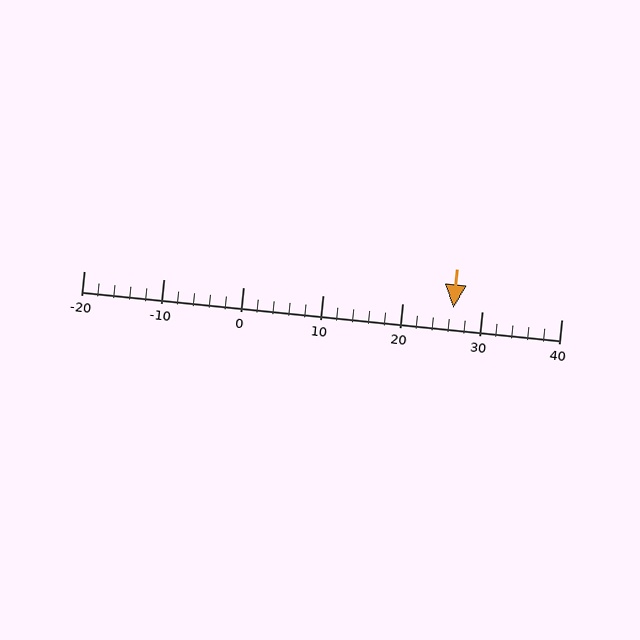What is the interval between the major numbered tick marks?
The major tick marks are spaced 10 units apart.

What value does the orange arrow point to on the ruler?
The orange arrow points to approximately 26.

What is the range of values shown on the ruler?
The ruler shows values from -20 to 40.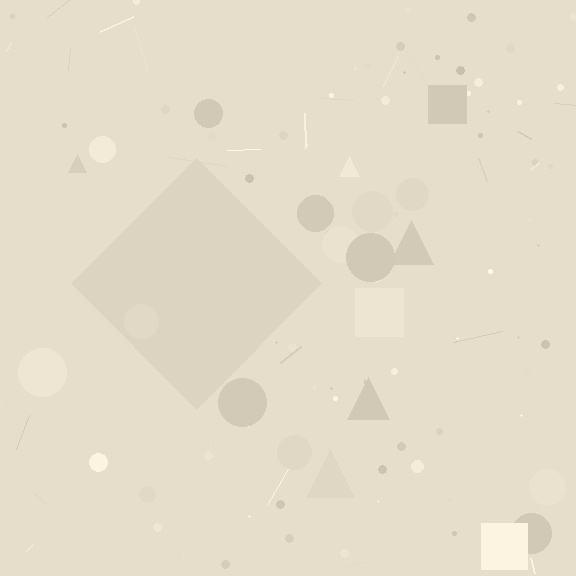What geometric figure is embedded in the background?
A diamond is embedded in the background.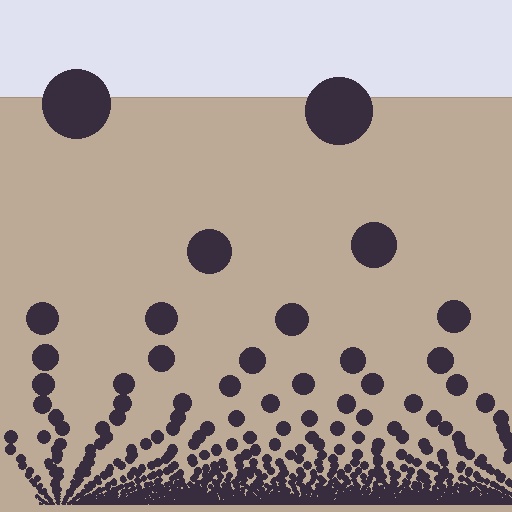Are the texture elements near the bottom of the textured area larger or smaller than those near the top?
Smaller. The gradient is inverted — elements near the bottom are smaller and denser.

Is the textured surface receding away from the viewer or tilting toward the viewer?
The surface appears to tilt toward the viewer. Texture elements get larger and sparser toward the top.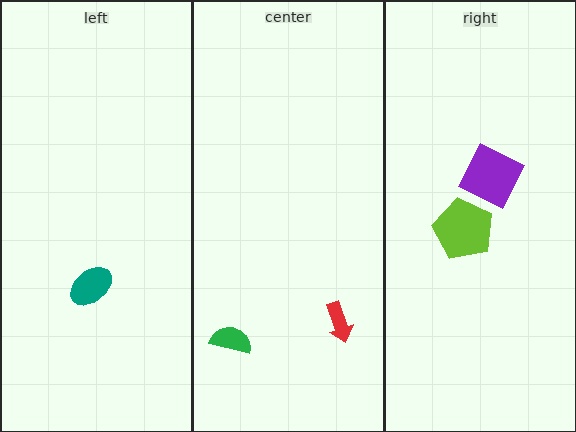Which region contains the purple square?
The right region.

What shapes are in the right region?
The lime pentagon, the purple square.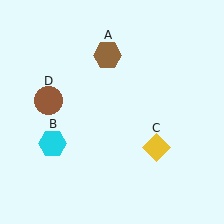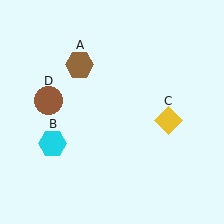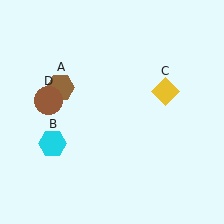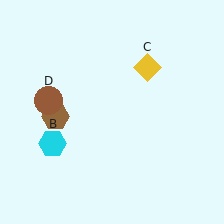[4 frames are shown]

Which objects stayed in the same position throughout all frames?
Cyan hexagon (object B) and brown circle (object D) remained stationary.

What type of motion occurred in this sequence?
The brown hexagon (object A), yellow diamond (object C) rotated counterclockwise around the center of the scene.